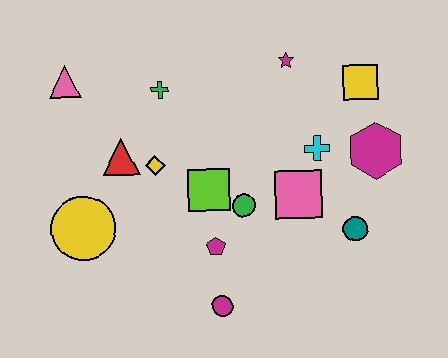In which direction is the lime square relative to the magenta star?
The lime square is below the magenta star.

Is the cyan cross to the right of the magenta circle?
Yes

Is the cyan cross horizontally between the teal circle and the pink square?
Yes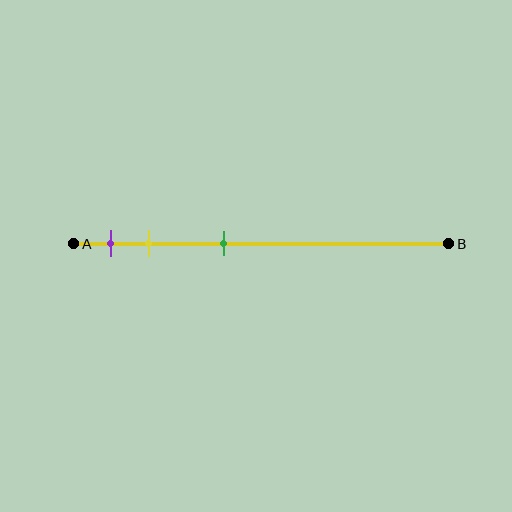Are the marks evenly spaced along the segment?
No, the marks are not evenly spaced.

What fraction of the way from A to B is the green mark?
The green mark is approximately 40% (0.4) of the way from A to B.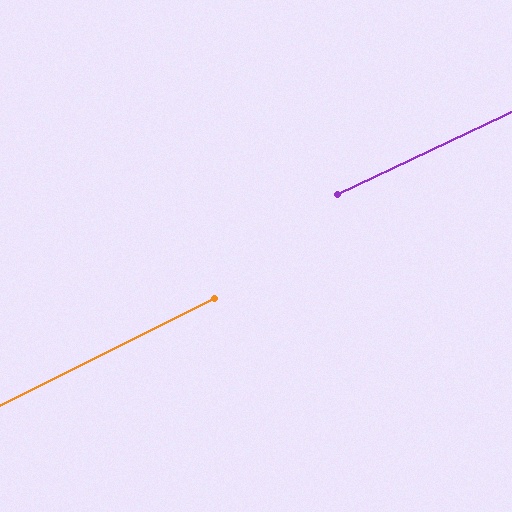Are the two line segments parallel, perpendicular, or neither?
Parallel — their directions differ by only 1.0°.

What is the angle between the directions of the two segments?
Approximately 1 degree.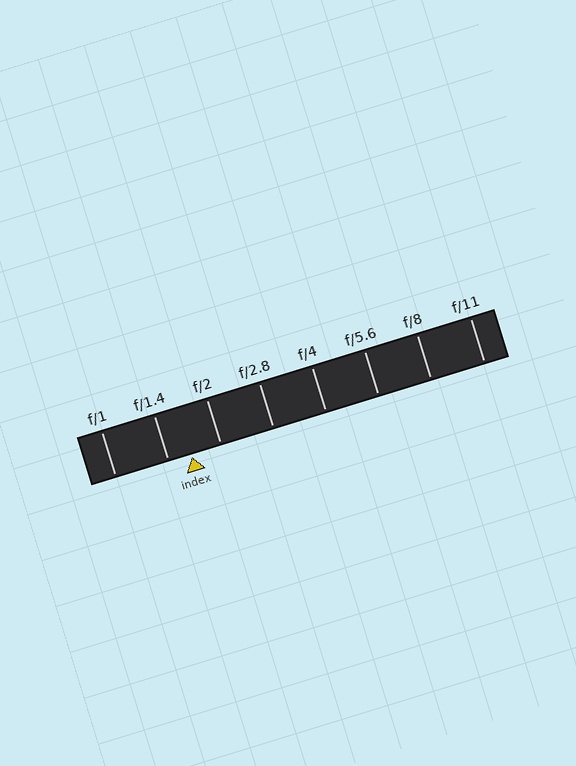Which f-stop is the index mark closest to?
The index mark is closest to f/1.4.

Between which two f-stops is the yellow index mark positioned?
The index mark is between f/1.4 and f/2.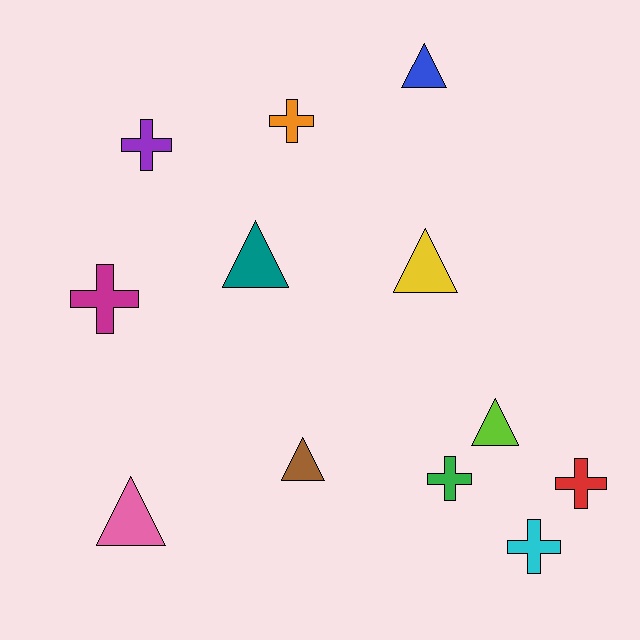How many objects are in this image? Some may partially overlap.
There are 12 objects.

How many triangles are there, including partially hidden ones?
There are 6 triangles.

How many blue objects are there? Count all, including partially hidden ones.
There is 1 blue object.